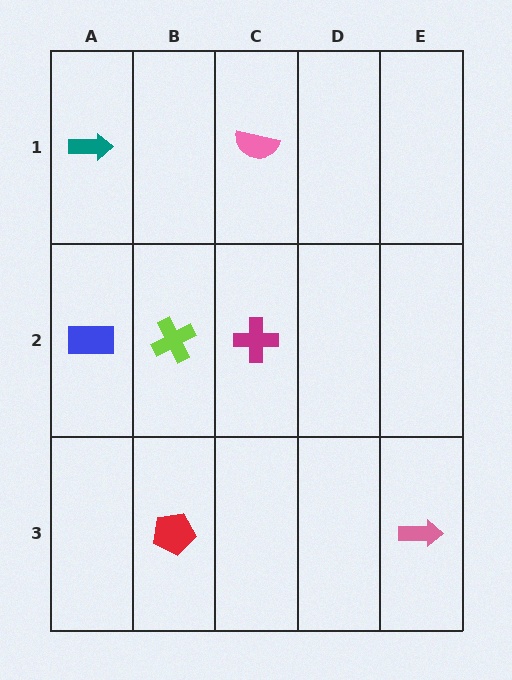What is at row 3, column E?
A pink arrow.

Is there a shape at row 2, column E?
No, that cell is empty.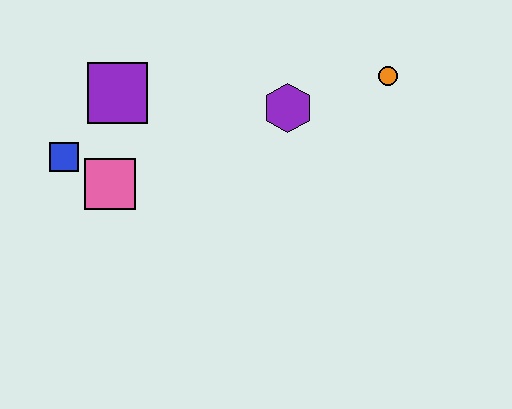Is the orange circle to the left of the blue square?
No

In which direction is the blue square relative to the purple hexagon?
The blue square is to the left of the purple hexagon.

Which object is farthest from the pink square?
The orange circle is farthest from the pink square.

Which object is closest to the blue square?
The pink square is closest to the blue square.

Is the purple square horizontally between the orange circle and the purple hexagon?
No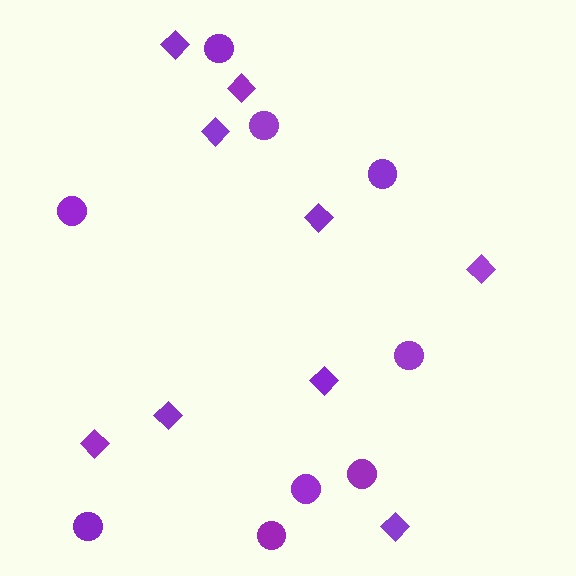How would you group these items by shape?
There are 2 groups: one group of circles (9) and one group of diamonds (9).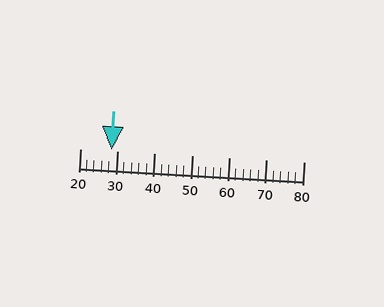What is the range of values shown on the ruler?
The ruler shows values from 20 to 80.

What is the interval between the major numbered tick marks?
The major tick marks are spaced 10 units apart.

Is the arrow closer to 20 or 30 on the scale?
The arrow is closer to 30.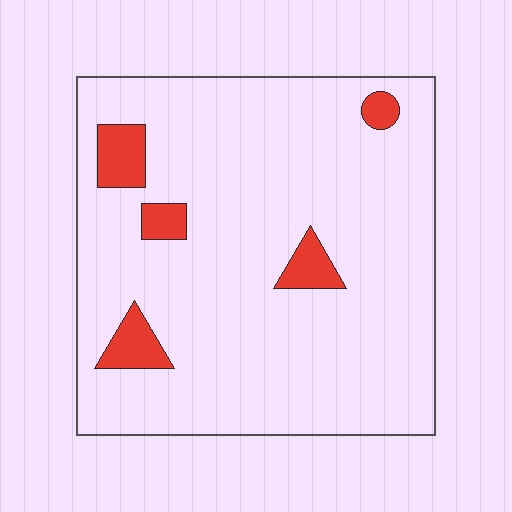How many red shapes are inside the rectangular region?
5.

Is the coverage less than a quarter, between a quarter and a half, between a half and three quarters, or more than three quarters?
Less than a quarter.